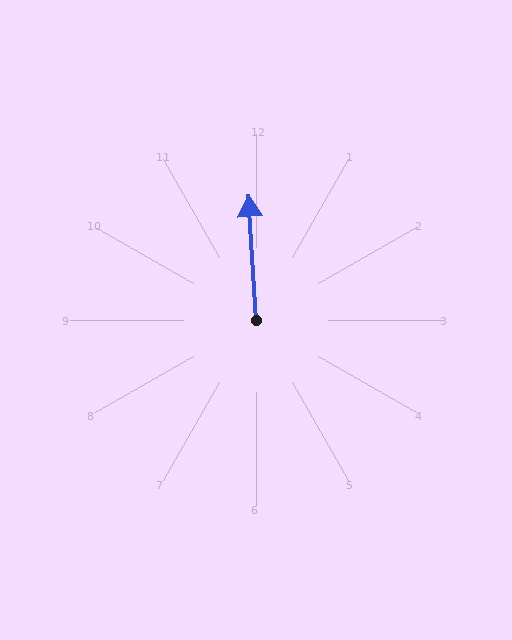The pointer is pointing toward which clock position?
Roughly 12 o'clock.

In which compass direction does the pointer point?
North.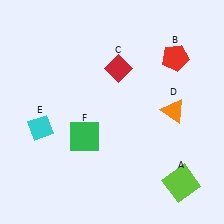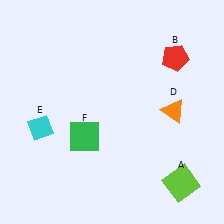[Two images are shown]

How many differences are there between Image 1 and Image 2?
There is 1 difference between the two images.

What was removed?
The red diamond (C) was removed in Image 2.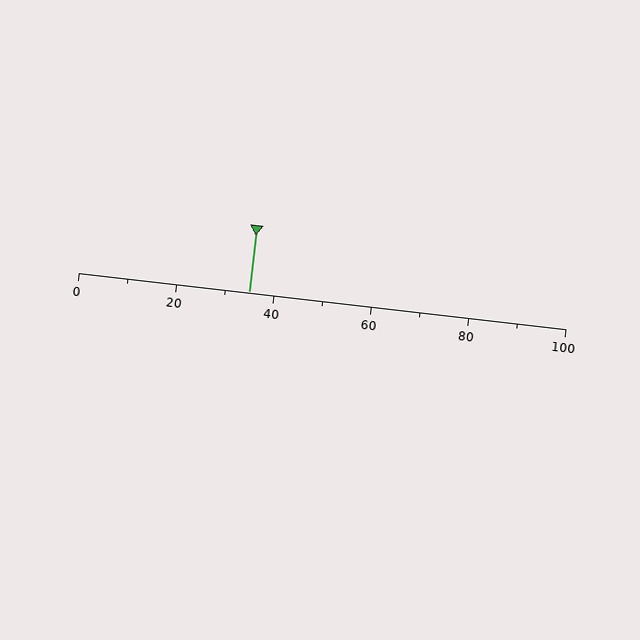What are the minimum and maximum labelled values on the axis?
The axis runs from 0 to 100.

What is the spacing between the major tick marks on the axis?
The major ticks are spaced 20 apart.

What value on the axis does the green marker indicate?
The marker indicates approximately 35.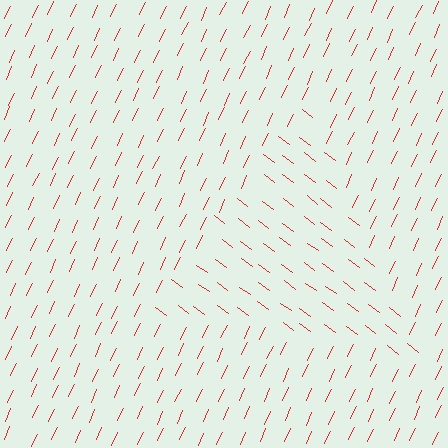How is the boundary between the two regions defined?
The boundary is defined purely by a change in line orientation (approximately 78 degrees difference). All lines are the same color and thickness.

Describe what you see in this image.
The image is filled with small red line segments. A triangle region in the image has lines oriented differently from the surrounding lines, creating a visible texture boundary.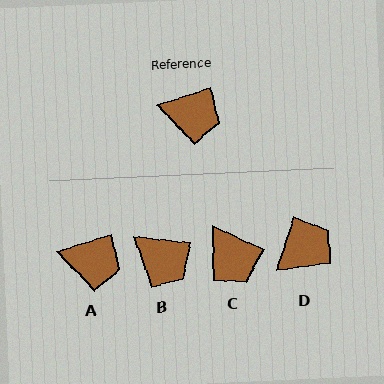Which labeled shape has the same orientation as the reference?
A.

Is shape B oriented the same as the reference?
No, it is off by about 25 degrees.